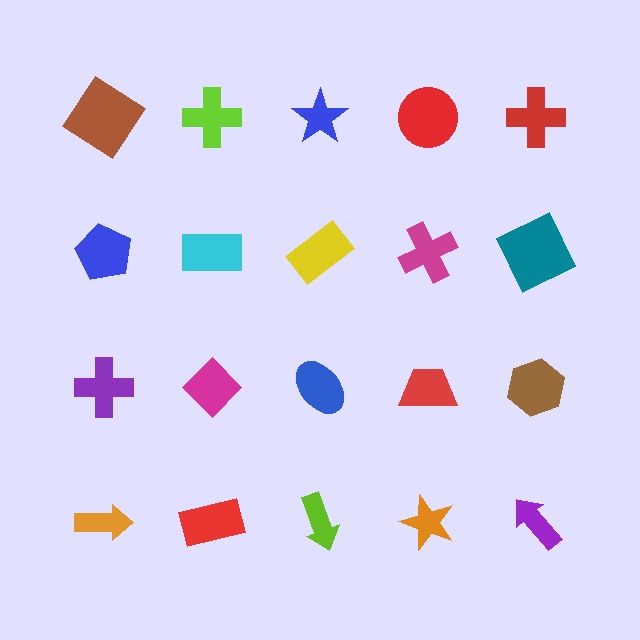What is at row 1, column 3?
A blue star.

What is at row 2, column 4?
A magenta cross.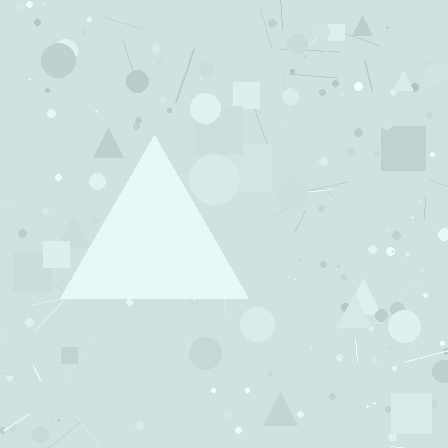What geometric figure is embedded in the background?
A triangle is embedded in the background.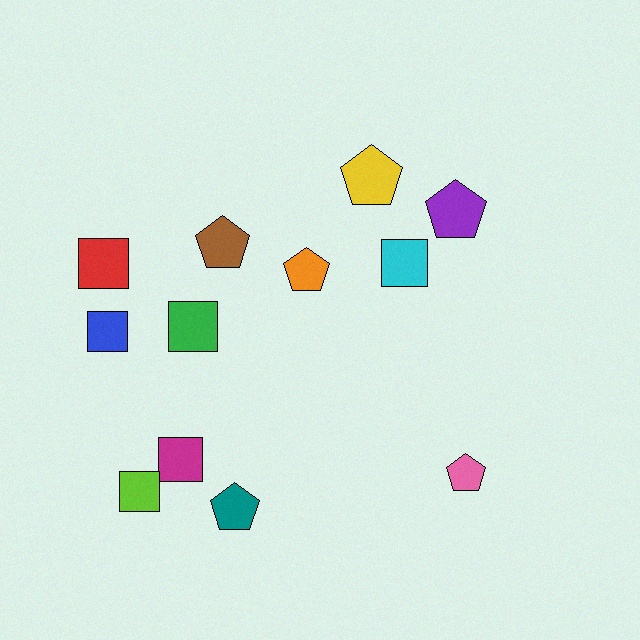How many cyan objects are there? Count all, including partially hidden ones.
There is 1 cyan object.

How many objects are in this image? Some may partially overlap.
There are 12 objects.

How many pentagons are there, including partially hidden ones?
There are 6 pentagons.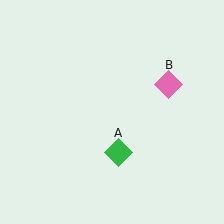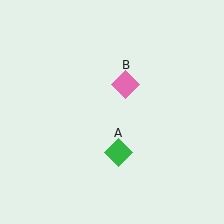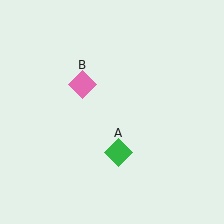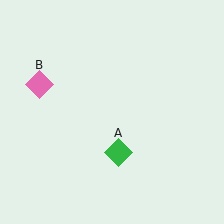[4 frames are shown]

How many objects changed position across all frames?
1 object changed position: pink diamond (object B).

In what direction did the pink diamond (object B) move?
The pink diamond (object B) moved left.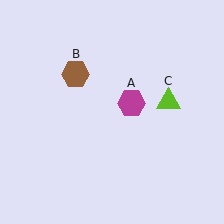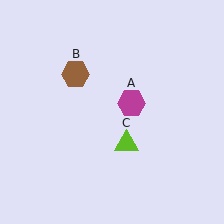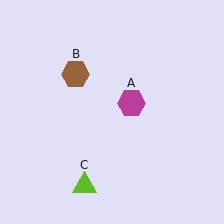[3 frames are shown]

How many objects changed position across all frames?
1 object changed position: lime triangle (object C).